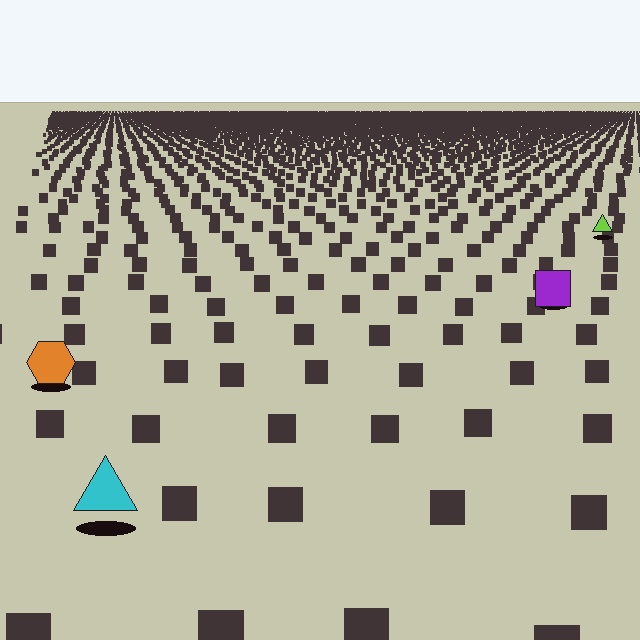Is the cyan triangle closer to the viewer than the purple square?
Yes. The cyan triangle is closer — you can tell from the texture gradient: the ground texture is coarser near it.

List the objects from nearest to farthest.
From nearest to farthest: the cyan triangle, the orange hexagon, the purple square, the lime triangle.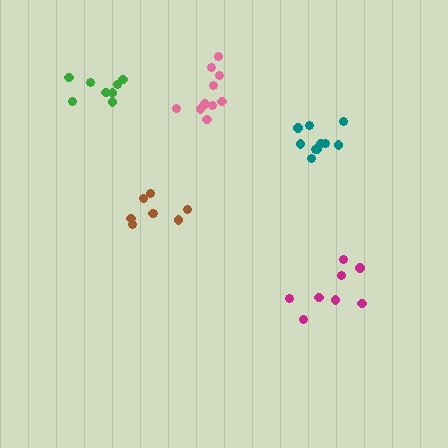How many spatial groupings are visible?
There are 5 spatial groupings.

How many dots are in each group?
Group 1: 10 dots, Group 2: 8 dots, Group 3: 10 dots, Group 4: 8 dots, Group 5: 8 dots (44 total).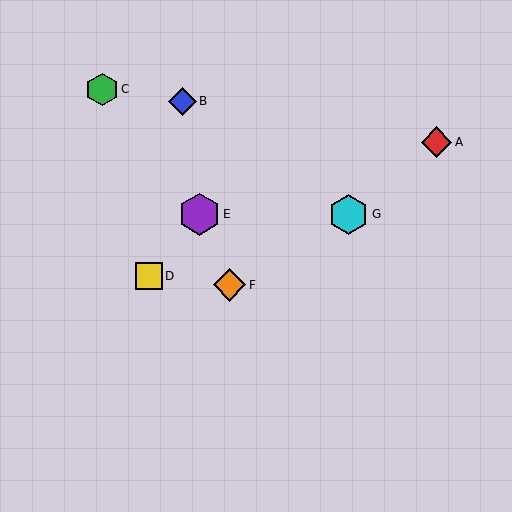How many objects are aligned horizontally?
2 objects (E, G) are aligned horizontally.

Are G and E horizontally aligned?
Yes, both are at y≈214.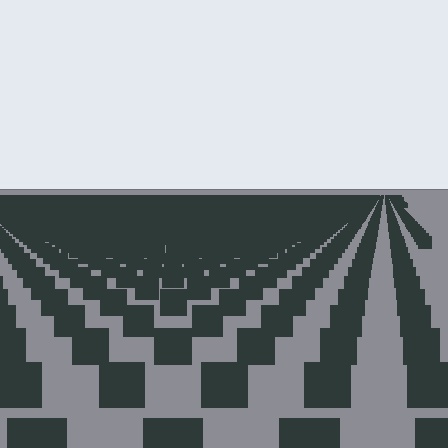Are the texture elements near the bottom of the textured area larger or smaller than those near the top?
Larger. Near the bottom, elements are closer to the viewer and appear at a bigger on-screen size.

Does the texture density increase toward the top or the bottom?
Density increases toward the top.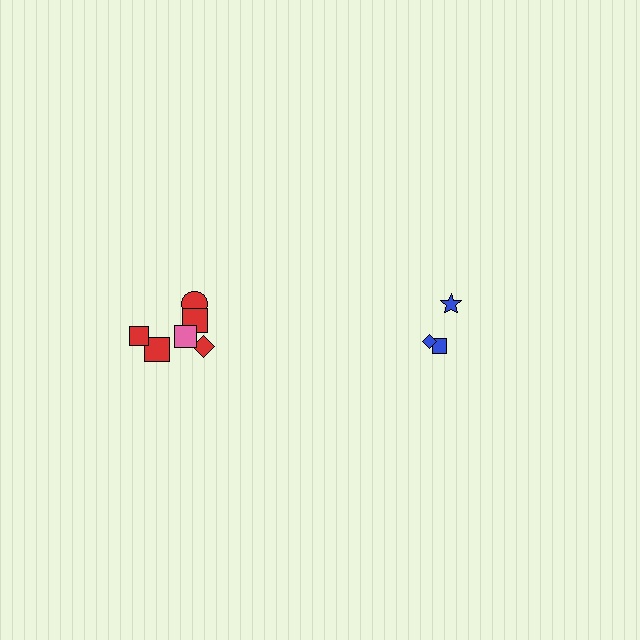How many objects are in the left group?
There are 6 objects.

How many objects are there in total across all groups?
There are 9 objects.